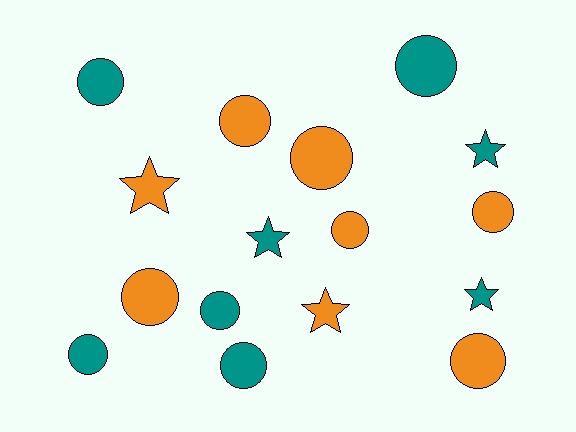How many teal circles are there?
There are 5 teal circles.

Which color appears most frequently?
Teal, with 8 objects.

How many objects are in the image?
There are 16 objects.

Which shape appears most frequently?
Circle, with 11 objects.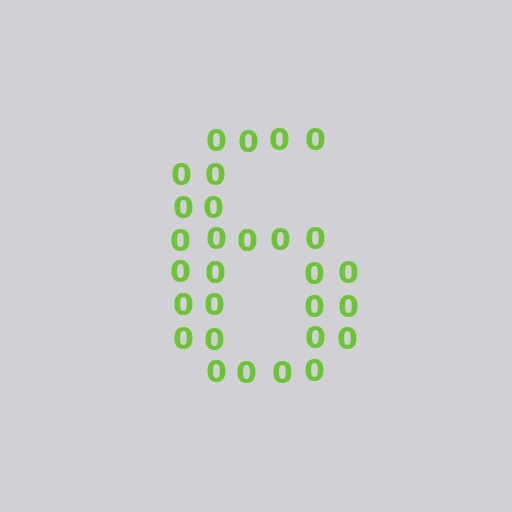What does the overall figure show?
The overall figure shows the digit 6.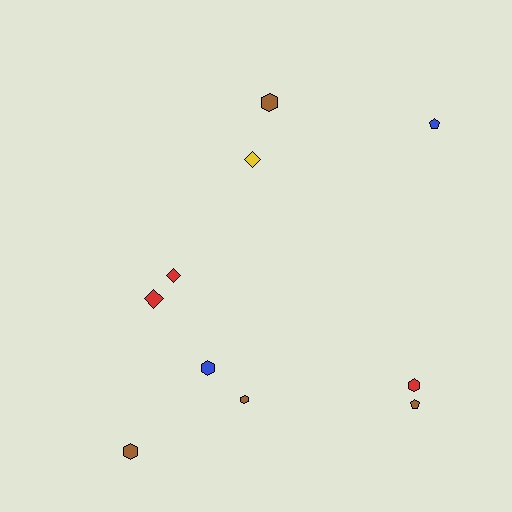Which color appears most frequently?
Brown, with 4 objects.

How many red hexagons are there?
There is 1 red hexagon.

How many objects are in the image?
There are 10 objects.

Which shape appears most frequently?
Hexagon, with 5 objects.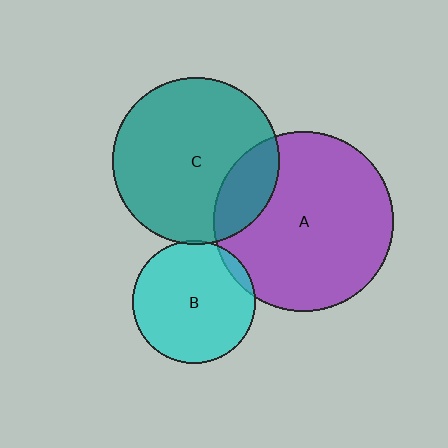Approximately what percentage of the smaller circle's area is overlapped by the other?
Approximately 5%.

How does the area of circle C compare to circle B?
Approximately 1.8 times.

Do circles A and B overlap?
Yes.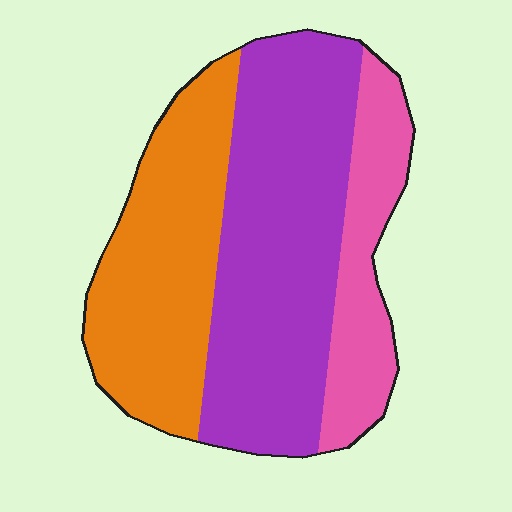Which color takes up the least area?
Pink, at roughly 20%.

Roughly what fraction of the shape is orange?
Orange covers 33% of the shape.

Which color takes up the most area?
Purple, at roughly 45%.